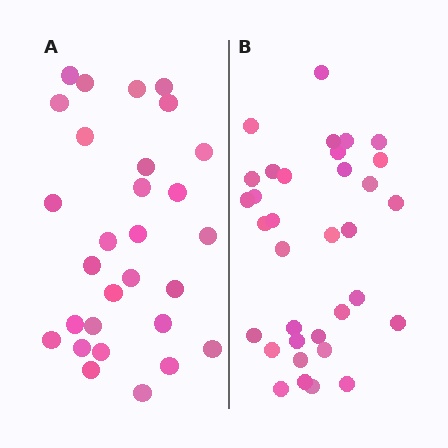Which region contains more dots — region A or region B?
Region B (the right region) has more dots.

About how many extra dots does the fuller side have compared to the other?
Region B has about 5 more dots than region A.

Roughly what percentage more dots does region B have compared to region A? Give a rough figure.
About 15% more.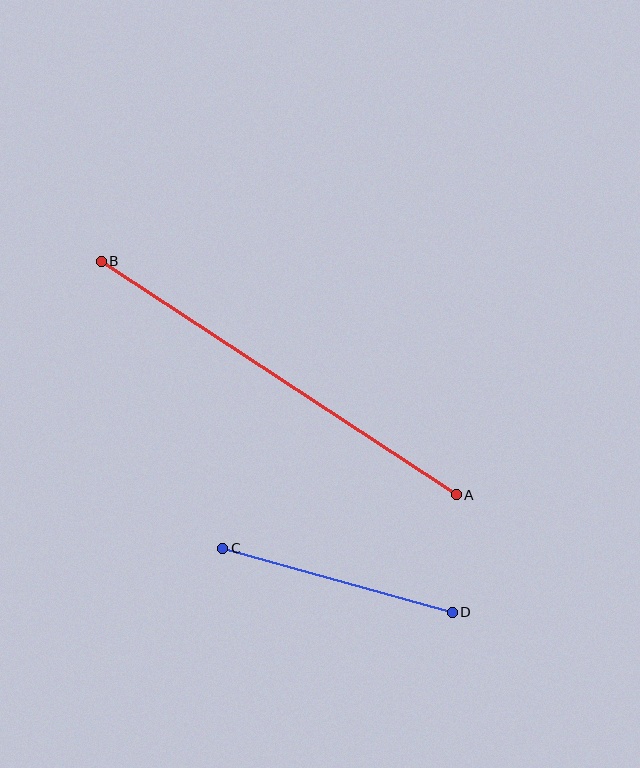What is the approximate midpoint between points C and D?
The midpoint is at approximately (338, 580) pixels.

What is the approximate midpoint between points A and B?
The midpoint is at approximately (279, 378) pixels.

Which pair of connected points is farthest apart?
Points A and B are farthest apart.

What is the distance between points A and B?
The distance is approximately 425 pixels.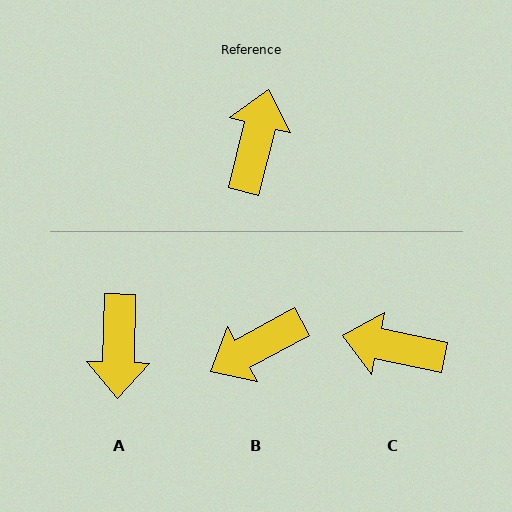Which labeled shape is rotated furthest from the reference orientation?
A, about 167 degrees away.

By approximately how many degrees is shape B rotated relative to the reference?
Approximately 133 degrees counter-clockwise.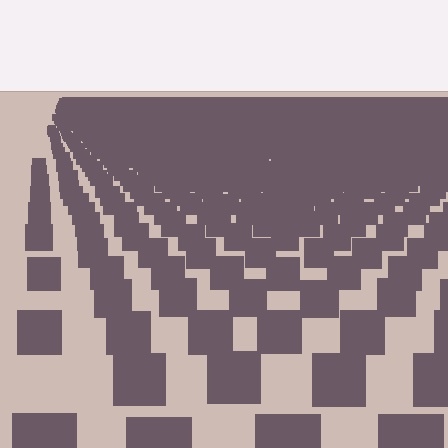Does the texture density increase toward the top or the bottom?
Density increases toward the top.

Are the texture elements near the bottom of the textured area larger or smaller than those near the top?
Larger. Near the bottom, elements are closer to the viewer and appear at a bigger on-screen size.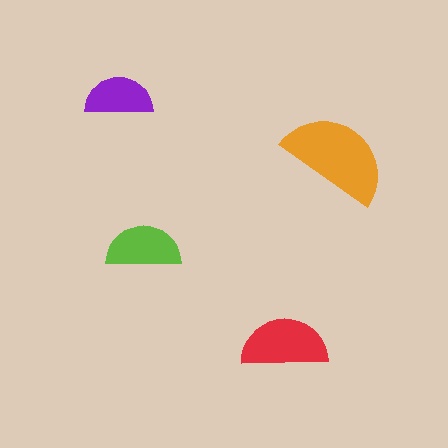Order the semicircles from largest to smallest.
the orange one, the red one, the lime one, the purple one.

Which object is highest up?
The purple semicircle is topmost.